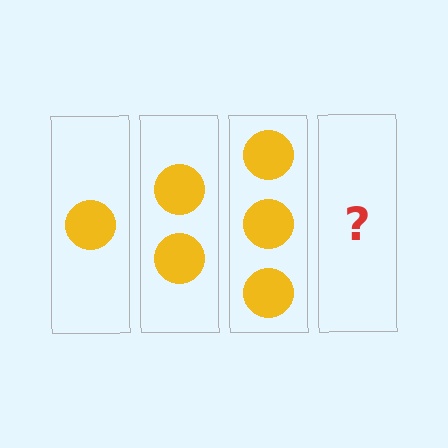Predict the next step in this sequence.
The next step is 4 circles.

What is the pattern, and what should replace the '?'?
The pattern is that each step adds one more circle. The '?' should be 4 circles.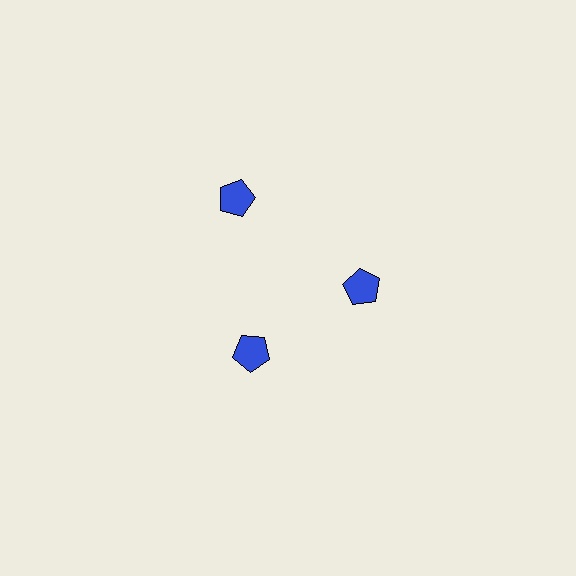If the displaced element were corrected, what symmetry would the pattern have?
It would have 3-fold rotational symmetry — the pattern would map onto itself every 120 degrees.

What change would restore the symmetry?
The symmetry would be restored by moving it inward, back onto the ring so that all 3 pentagons sit at equal angles and equal distance from the center.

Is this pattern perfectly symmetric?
No. The 3 blue pentagons are arranged in a ring, but one element near the 11 o'clock position is pushed outward from the center, breaking the 3-fold rotational symmetry.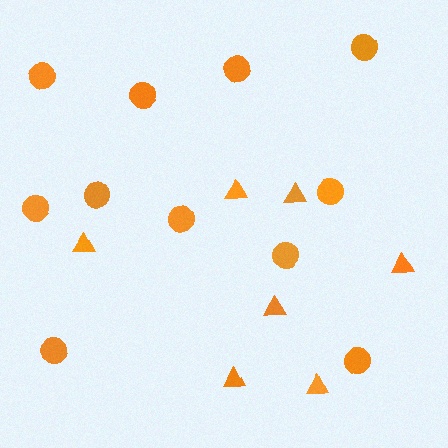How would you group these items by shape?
There are 2 groups: one group of circles (11) and one group of triangles (7).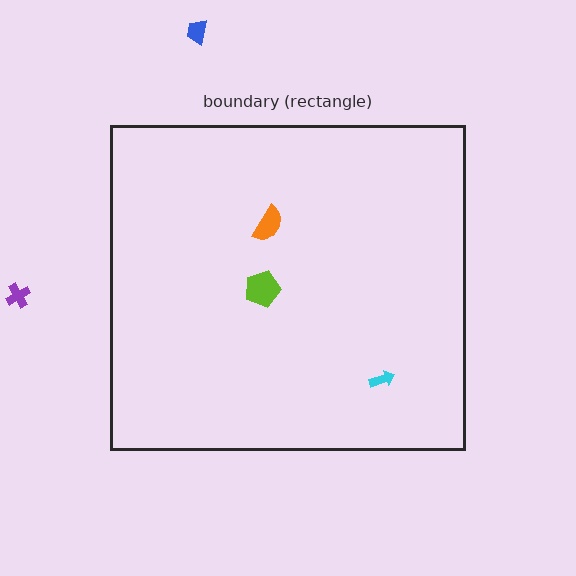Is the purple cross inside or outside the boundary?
Outside.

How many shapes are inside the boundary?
3 inside, 2 outside.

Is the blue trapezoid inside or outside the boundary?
Outside.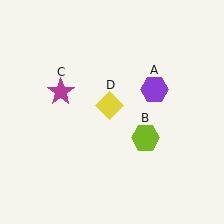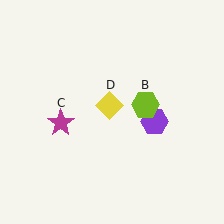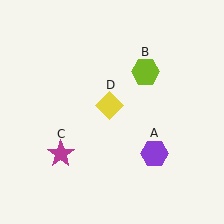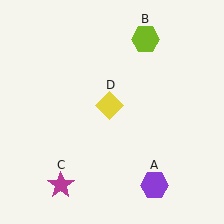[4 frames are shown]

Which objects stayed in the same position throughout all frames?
Yellow diamond (object D) remained stationary.